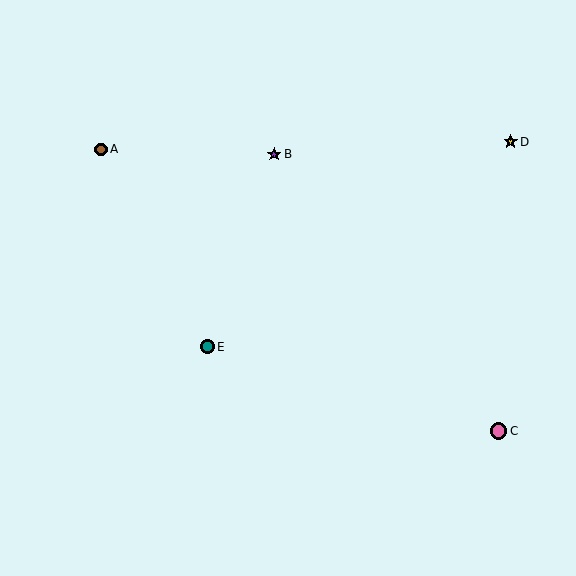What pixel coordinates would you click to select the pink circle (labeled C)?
Click at (499, 431) to select the pink circle C.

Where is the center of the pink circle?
The center of the pink circle is at (499, 431).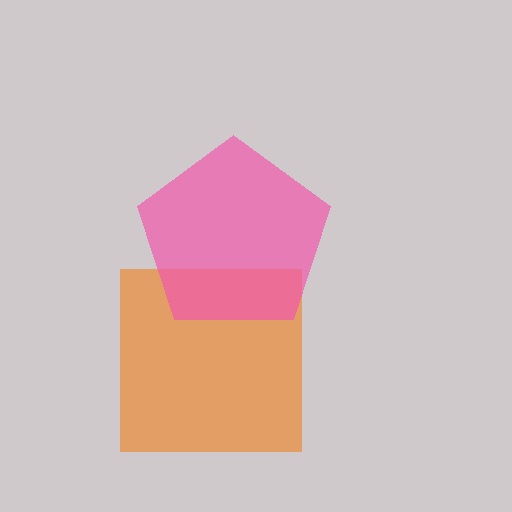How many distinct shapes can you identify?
There are 2 distinct shapes: an orange square, a pink pentagon.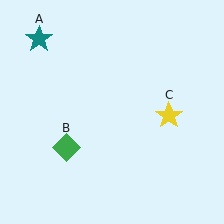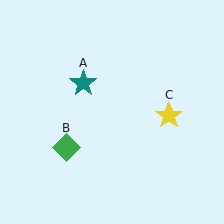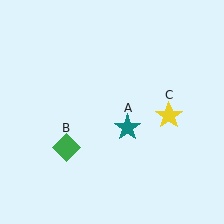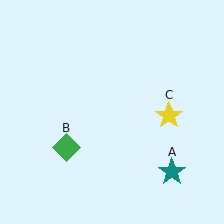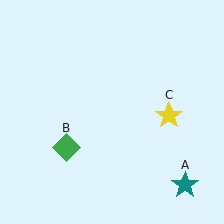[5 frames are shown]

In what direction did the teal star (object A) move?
The teal star (object A) moved down and to the right.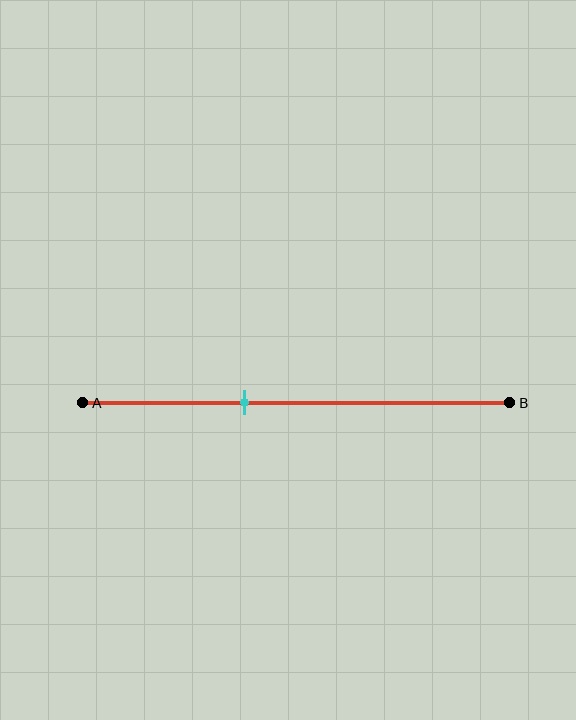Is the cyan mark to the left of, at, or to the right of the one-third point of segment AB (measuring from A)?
The cyan mark is to the right of the one-third point of segment AB.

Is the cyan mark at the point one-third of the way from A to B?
No, the mark is at about 40% from A, not at the 33% one-third point.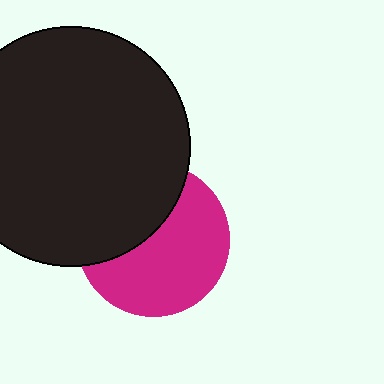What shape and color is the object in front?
The object in front is a black circle.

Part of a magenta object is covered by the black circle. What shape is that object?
It is a circle.